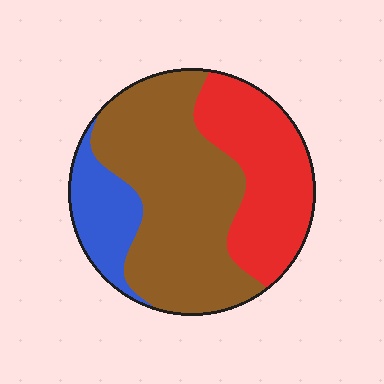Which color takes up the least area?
Blue, at roughly 15%.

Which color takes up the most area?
Brown, at roughly 55%.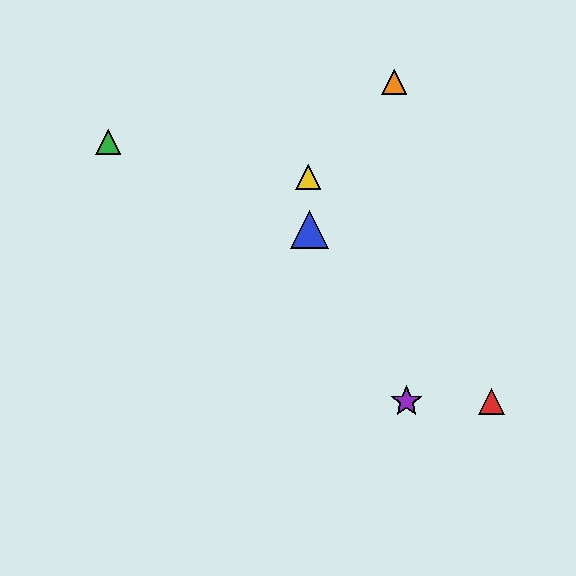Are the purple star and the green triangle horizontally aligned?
No, the purple star is at y≈401 and the green triangle is at y≈142.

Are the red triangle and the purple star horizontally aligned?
Yes, both are at y≈401.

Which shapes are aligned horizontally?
The red triangle, the purple star are aligned horizontally.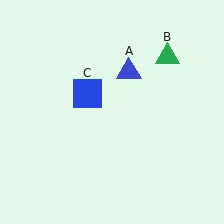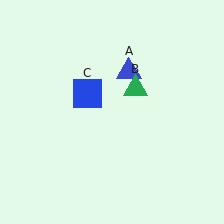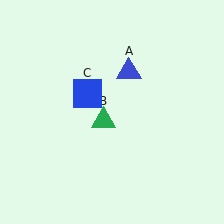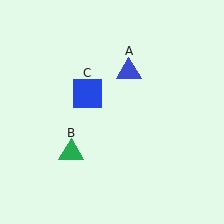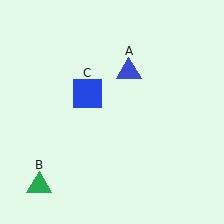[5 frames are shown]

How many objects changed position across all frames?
1 object changed position: green triangle (object B).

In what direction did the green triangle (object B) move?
The green triangle (object B) moved down and to the left.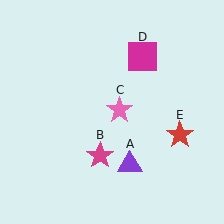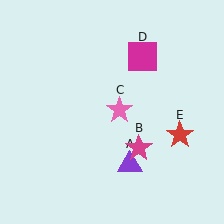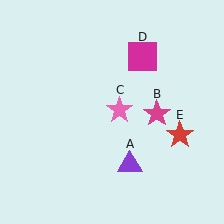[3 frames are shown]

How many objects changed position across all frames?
1 object changed position: magenta star (object B).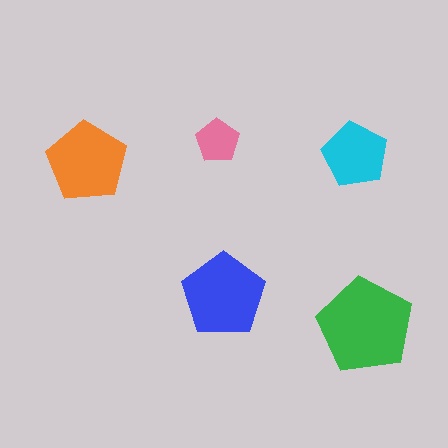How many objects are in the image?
There are 5 objects in the image.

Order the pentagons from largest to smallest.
the green one, the blue one, the orange one, the cyan one, the pink one.